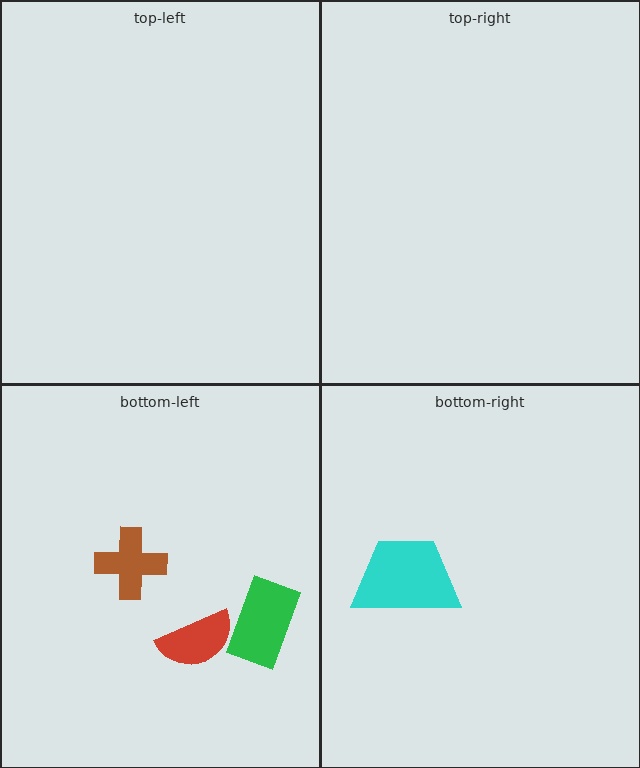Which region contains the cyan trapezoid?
The bottom-right region.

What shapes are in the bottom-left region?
The brown cross, the green rectangle, the red semicircle.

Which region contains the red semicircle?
The bottom-left region.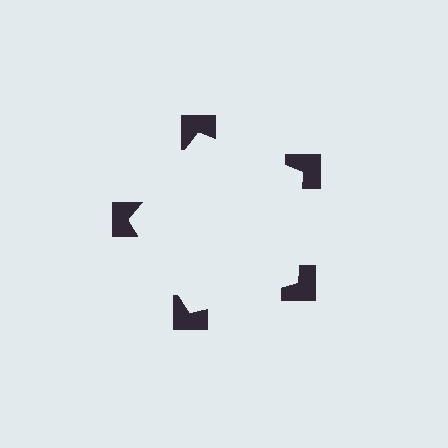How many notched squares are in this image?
There are 5 — one at each vertex of the illusory pentagon.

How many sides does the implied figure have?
5 sides.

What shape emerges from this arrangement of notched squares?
An illusory pentagon — its edges are inferred from the aligned wedge cuts in the notched squares, not physically drawn.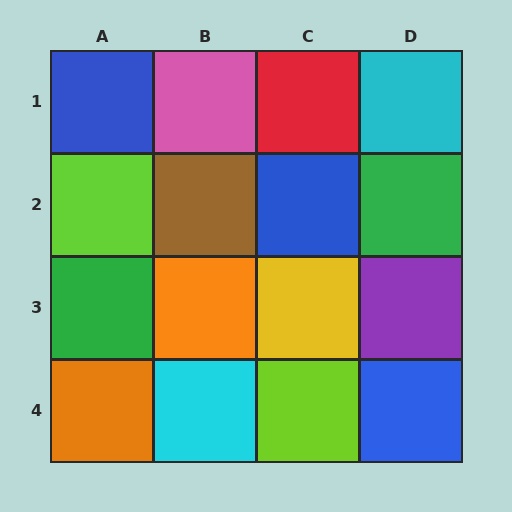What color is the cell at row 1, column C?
Red.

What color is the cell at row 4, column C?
Lime.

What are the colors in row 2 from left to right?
Lime, brown, blue, green.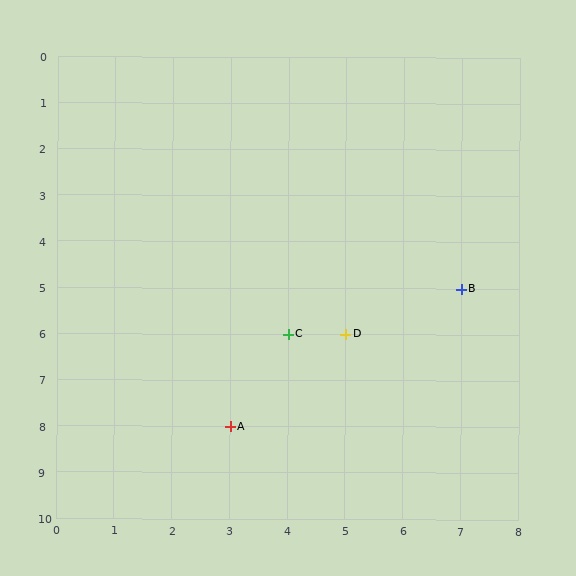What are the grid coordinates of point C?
Point C is at grid coordinates (4, 6).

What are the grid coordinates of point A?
Point A is at grid coordinates (3, 8).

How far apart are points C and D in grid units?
Points C and D are 1 column apart.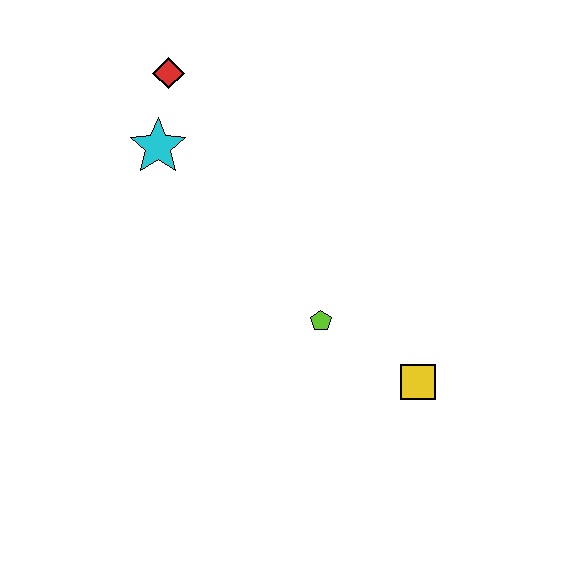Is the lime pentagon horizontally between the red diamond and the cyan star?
No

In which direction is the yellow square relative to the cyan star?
The yellow square is to the right of the cyan star.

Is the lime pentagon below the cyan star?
Yes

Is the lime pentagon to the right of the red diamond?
Yes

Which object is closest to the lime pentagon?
The yellow square is closest to the lime pentagon.